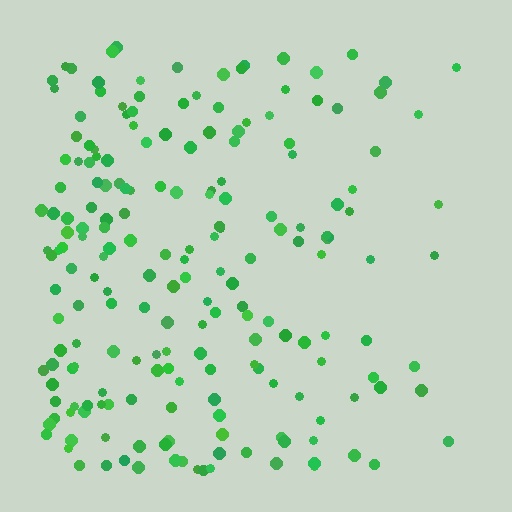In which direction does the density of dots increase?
From right to left, with the left side densest.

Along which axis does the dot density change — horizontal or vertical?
Horizontal.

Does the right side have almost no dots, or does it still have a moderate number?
Still a moderate number, just noticeably fewer than the left.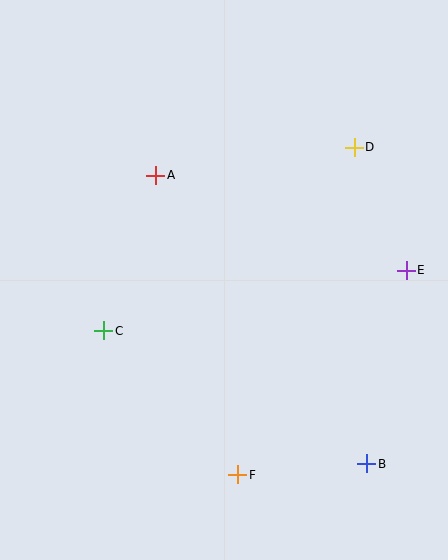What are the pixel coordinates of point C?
Point C is at (104, 331).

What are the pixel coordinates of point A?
Point A is at (156, 175).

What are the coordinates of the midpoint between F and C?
The midpoint between F and C is at (171, 403).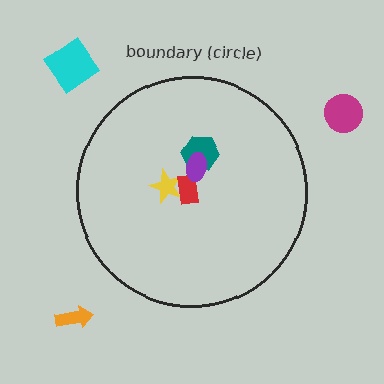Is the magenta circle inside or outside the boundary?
Outside.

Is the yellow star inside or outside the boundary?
Inside.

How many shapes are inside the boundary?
4 inside, 3 outside.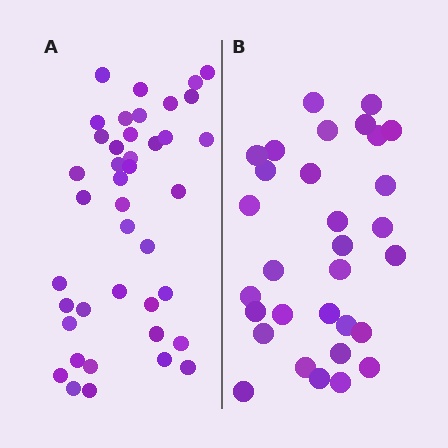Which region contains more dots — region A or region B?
Region A (the left region) has more dots.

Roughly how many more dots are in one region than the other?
Region A has roughly 10 or so more dots than region B.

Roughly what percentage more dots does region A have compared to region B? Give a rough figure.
About 30% more.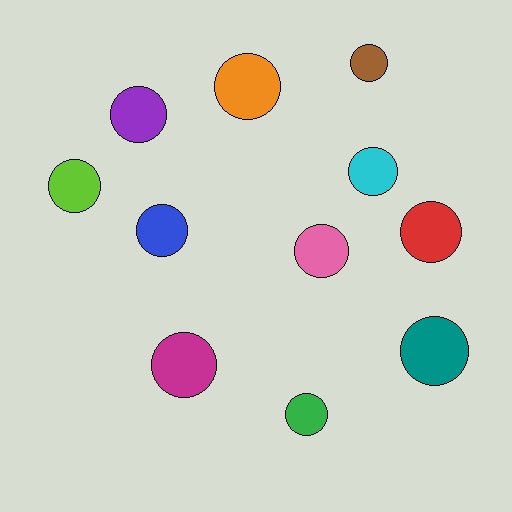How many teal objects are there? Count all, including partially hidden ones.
There is 1 teal object.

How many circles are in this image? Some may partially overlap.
There are 11 circles.